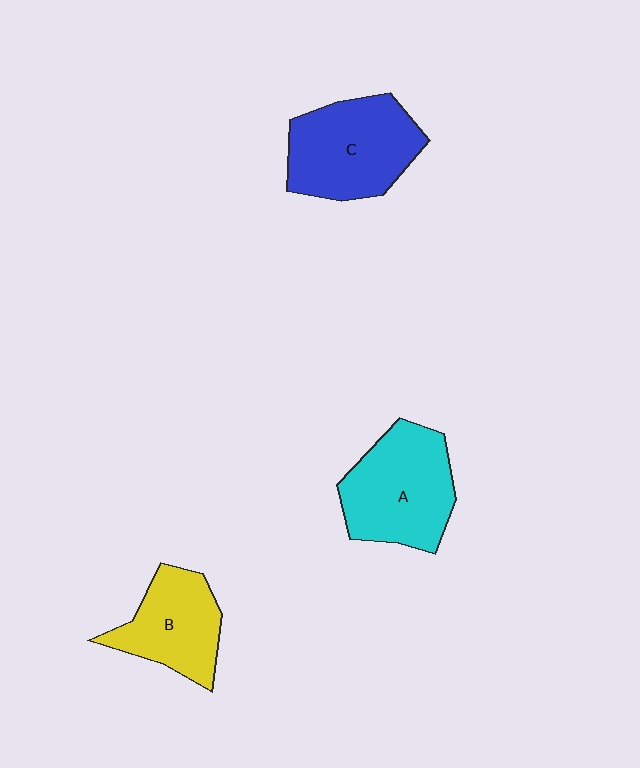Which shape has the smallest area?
Shape B (yellow).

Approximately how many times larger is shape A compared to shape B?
Approximately 1.3 times.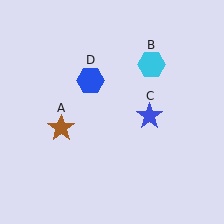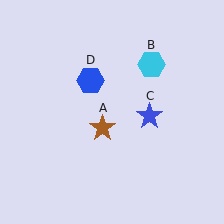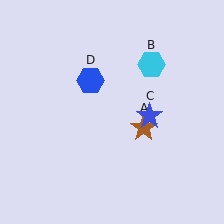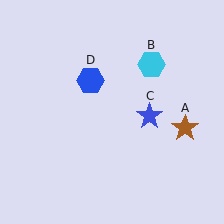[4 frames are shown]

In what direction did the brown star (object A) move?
The brown star (object A) moved right.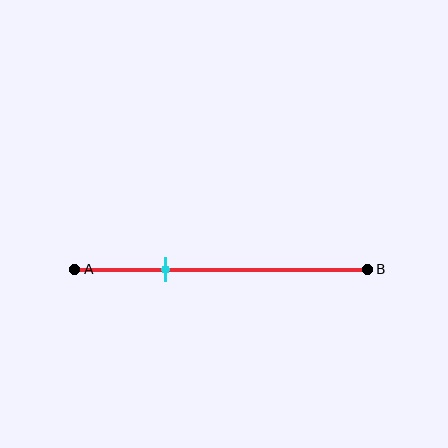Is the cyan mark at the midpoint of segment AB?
No, the mark is at about 30% from A, not at the 50% midpoint.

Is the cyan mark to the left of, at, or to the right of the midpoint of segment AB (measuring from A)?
The cyan mark is to the left of the midpoint of segment AB.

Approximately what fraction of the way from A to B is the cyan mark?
The cyan mark is approximately 30% of the way from A to B.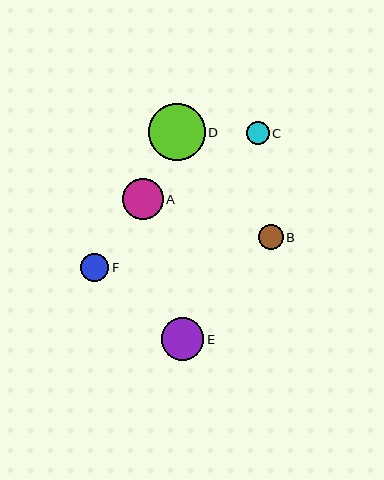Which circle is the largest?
Circle D is the largest with a size of approximately 57 pixels.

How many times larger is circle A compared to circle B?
Circle A is approximately 1.6 times the size of circle B.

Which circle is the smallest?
Circle C is the smallest with a size of approximately 23 pixels.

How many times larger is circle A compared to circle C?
Circle A is approximately 1.8 times the size of circle C.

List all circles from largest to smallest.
From largest to smallest: D, E, A, F, B, C.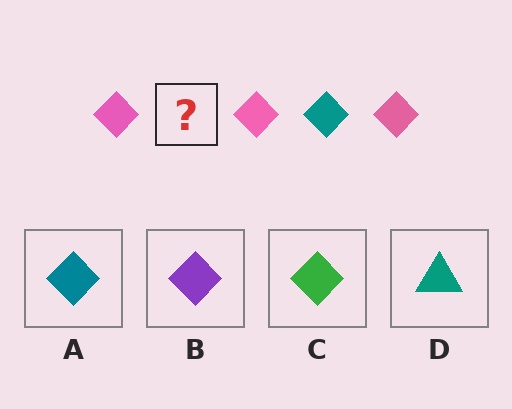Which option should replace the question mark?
Option A.